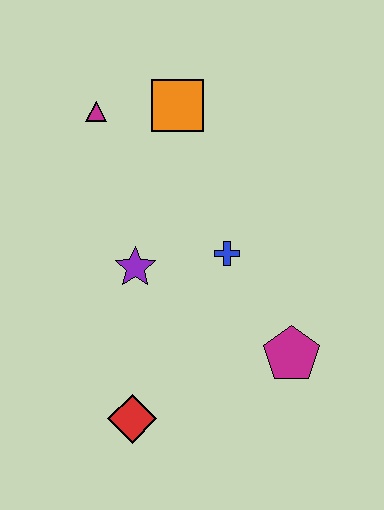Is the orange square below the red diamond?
No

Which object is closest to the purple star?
The blue cross is closest to the purple star.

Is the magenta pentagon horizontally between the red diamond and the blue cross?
No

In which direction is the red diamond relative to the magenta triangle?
The red diamond is below the magenta triangle.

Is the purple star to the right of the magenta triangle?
Yes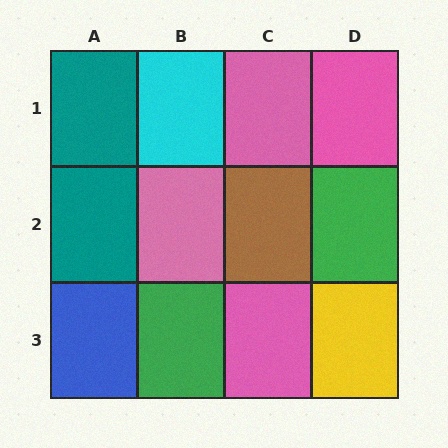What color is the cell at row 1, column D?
Pink.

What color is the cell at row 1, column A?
Teal.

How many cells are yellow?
1 cell is yellow.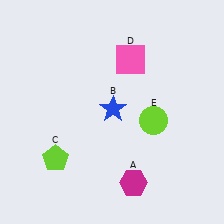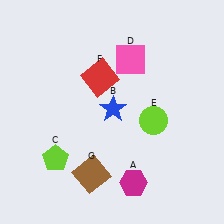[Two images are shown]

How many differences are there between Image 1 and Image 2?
There are 2 differences between the two images.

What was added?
A red square (F), a brown square (G) were added in Image 2.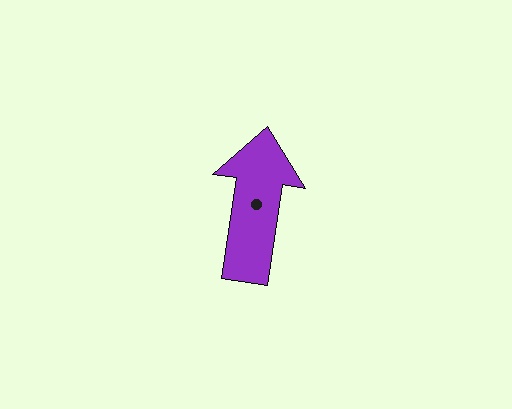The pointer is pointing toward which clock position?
Roughly 12 o'clock.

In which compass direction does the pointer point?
North.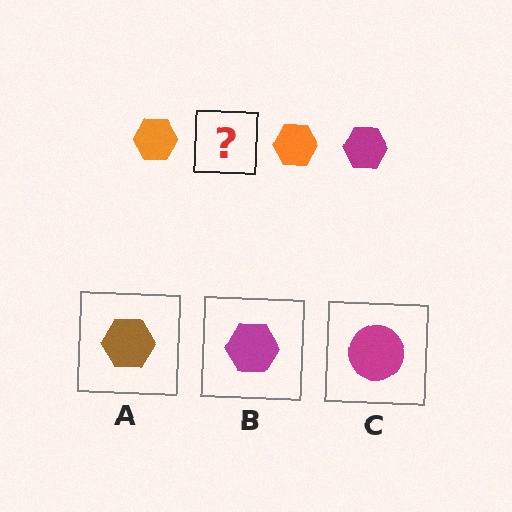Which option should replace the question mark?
Option B.